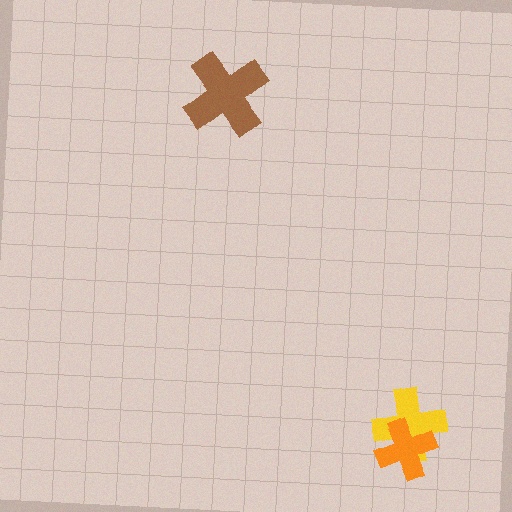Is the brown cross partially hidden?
No, no other shape covers it.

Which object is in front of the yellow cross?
The orange cross is in front of the yellow cross.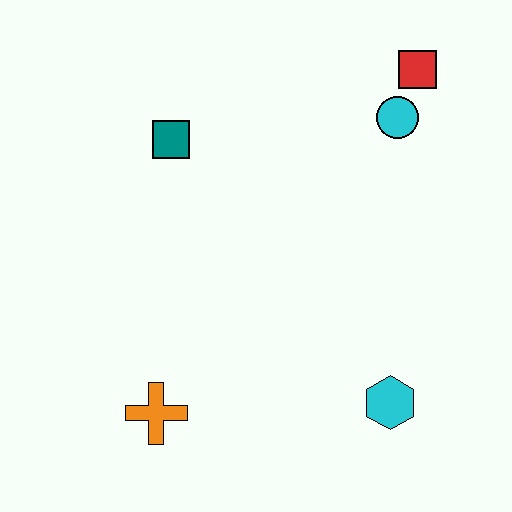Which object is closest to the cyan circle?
The red square is closest to the cyan circle.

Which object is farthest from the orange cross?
The red square is farthest from the orange cross.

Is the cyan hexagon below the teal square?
Yes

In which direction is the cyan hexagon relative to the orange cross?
The cyan hexagon is to the right of the orange cross.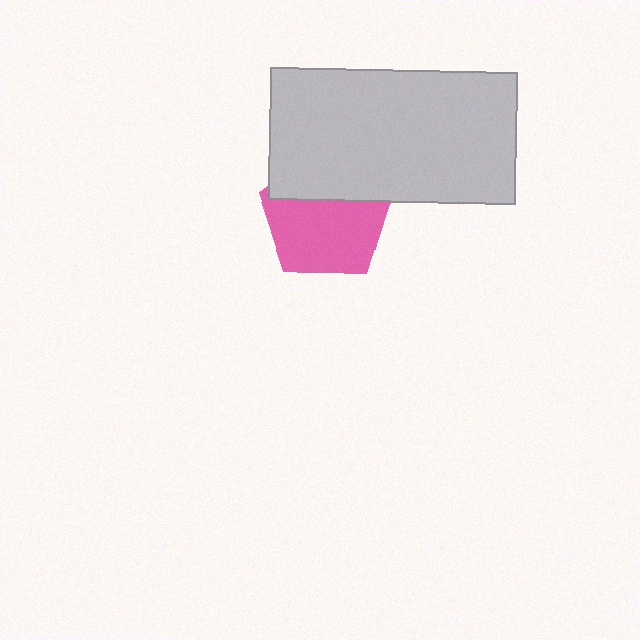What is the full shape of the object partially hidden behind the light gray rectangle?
The partially hidden object is a pink pentagon.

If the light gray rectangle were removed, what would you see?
You would see the complete pink pentagon.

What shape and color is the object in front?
The object in front is a light gray rectangle.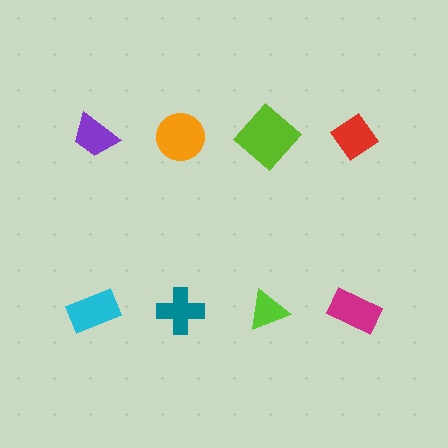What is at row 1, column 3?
A lime diamond.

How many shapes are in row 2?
4 shapes.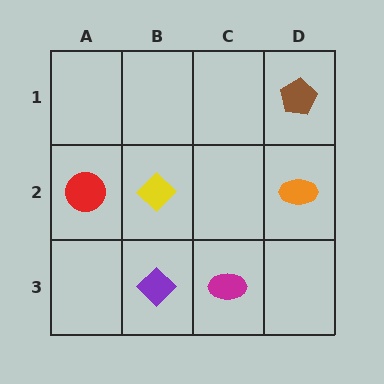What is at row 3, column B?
A purple diamond.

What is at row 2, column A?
A red circle.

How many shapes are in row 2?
3 shapes.